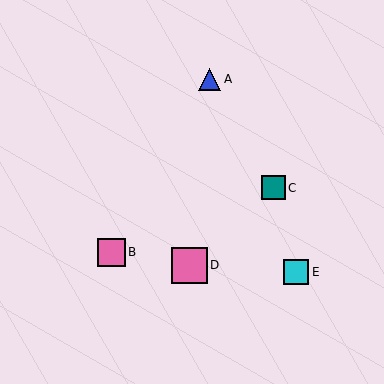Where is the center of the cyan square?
The center of the cyan square is at (296, 272).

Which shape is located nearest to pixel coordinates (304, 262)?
The cyan square (labeled E) at (296, 272) is nearest to that location.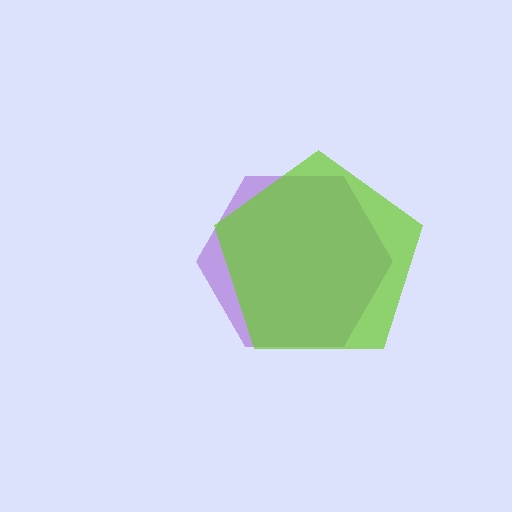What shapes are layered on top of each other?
The layered shapes are: a purple hexagon, a lime pentagon.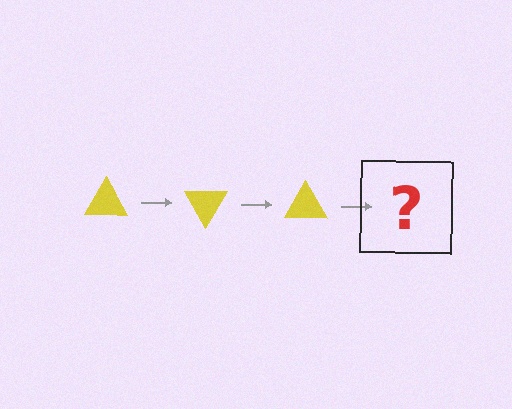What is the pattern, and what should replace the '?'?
The pattern is that the triangle rotates 60 degrees each step. The '?' should be a yellow triangle rotated 180 degrees.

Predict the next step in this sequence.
The next step is a yellow triangle rotated 180 degrees.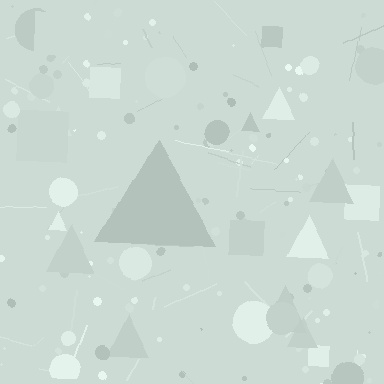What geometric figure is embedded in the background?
A triangle is embedded in the background.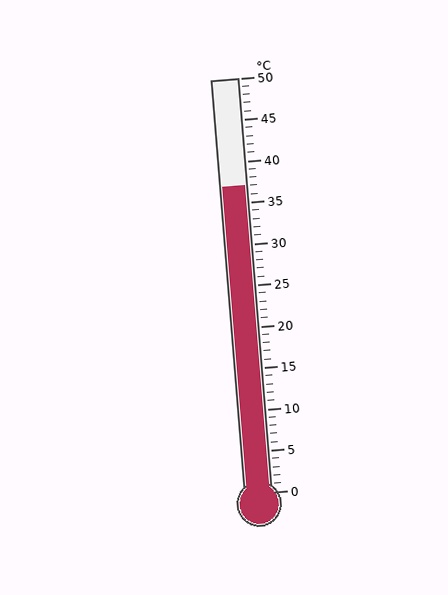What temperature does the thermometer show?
The thermometer shows approximately 37°C.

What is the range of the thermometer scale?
The thermometer scale ranges from 0°C to 50°C.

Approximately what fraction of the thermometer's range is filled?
The thermometer is filled to approximately 75% of its range.